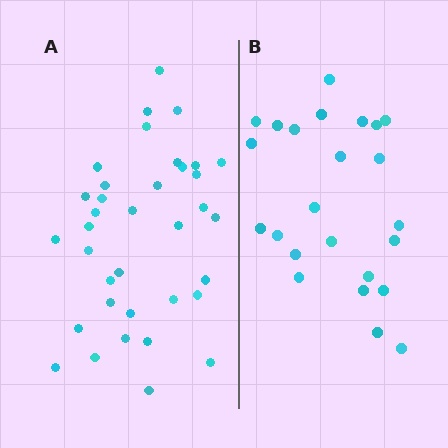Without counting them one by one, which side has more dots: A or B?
Region A (the left region) has more dots.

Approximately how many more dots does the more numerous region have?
Region A has roughly 12 or so more dots than region B.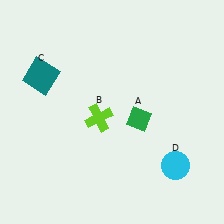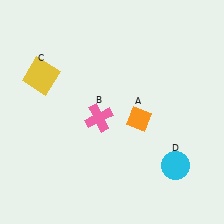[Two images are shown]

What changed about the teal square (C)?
In Image 1, C is teal. In Image 2, it changed to yellow.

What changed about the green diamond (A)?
In Image 1, A is green. In Image 2, it changed to orange.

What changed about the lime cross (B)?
In Image 1, B is lime. In Image 2, it changed to pink.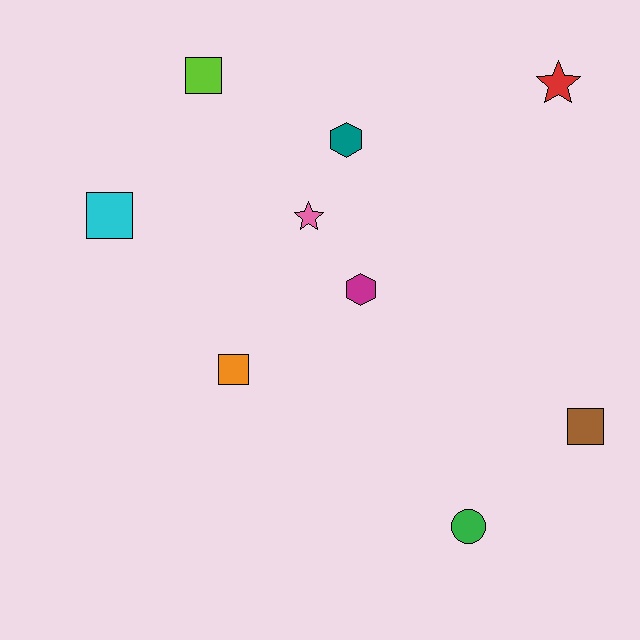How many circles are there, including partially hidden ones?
There is 1 circle.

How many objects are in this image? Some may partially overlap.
There are 9 objects.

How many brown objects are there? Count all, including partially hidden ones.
There is 1 brown object.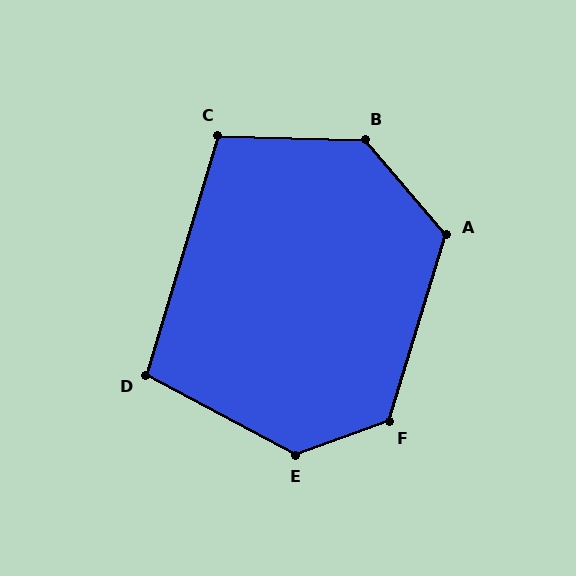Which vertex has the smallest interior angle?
D, at approximately 101 degrees.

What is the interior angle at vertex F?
Approximately 127 degrees (obtuse).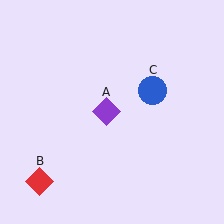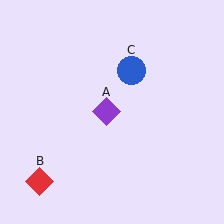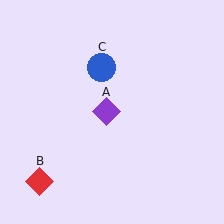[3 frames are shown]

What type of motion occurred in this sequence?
The blue circle (object C) rotated counterclockwise around the center of the scene.